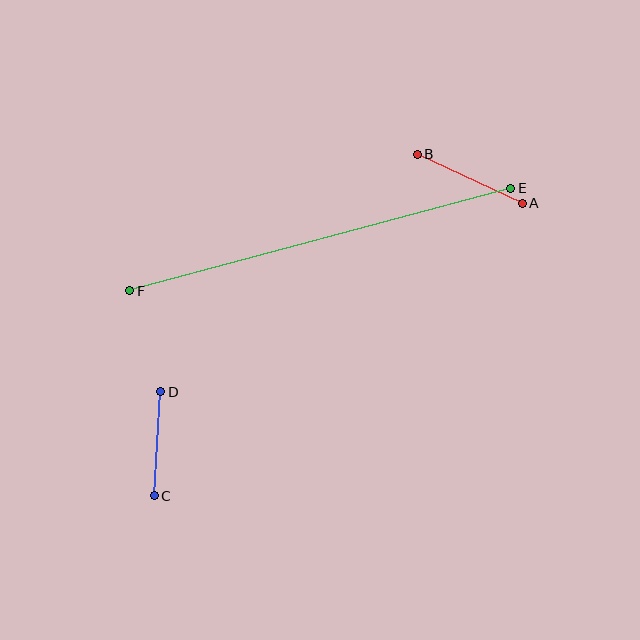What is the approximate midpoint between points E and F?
The midpoint is at approximately (320, 240) pixels.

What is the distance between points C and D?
The distance is approximately 105 pixels.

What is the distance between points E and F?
The distance is approximately 395 pixels.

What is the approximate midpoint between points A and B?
The midpoint is at approximately (470, 179) pixels.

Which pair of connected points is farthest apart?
Points E and F are farthest apart.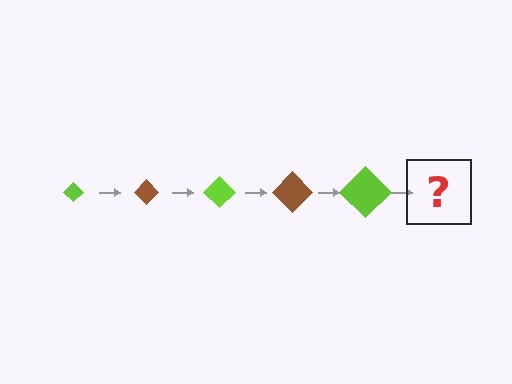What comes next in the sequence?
The next element should be a brown diamond, larger than the previous one.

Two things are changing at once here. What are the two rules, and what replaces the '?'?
The two rules are that the diamond grows larger each step and the color cycles through lime and brown. The '?' should be a brown diamond, larger than the previous one.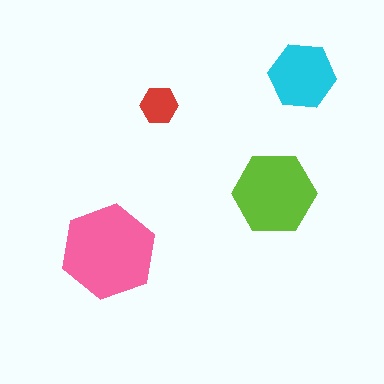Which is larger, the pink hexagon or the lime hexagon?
The pink one.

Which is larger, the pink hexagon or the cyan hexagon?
The pink one.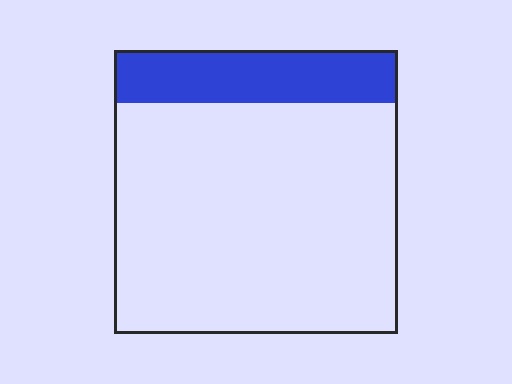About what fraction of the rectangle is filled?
About one fifth (1/5).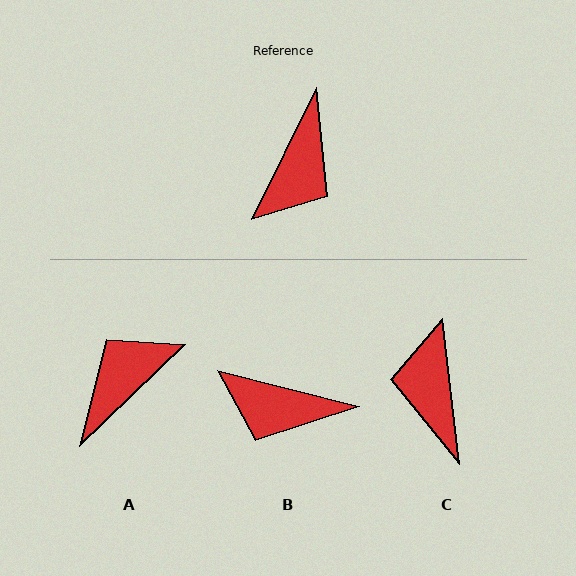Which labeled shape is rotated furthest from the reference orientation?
A, about 160 degrees away.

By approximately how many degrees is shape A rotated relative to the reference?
Approximately 160 degrees counter-clockwise.